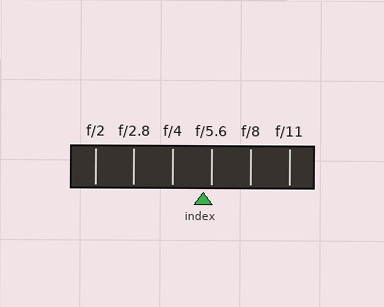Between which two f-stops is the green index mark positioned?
The index mark is between f/4 and f/5.6.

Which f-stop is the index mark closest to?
The index mark is closest to f/5.6.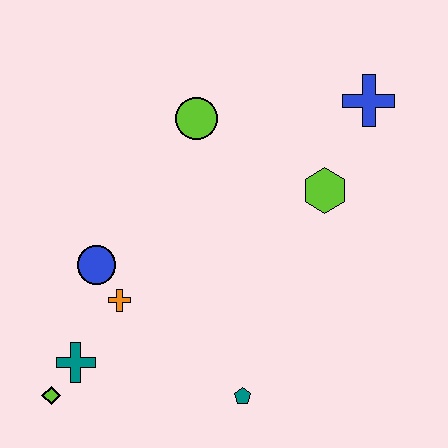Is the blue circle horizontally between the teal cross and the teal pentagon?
Yes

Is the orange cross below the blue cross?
Yes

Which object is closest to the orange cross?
The blue circle is closest to the orange cross.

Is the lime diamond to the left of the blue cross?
Yes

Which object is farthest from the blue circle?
The blue cross is farthest from the blue circle.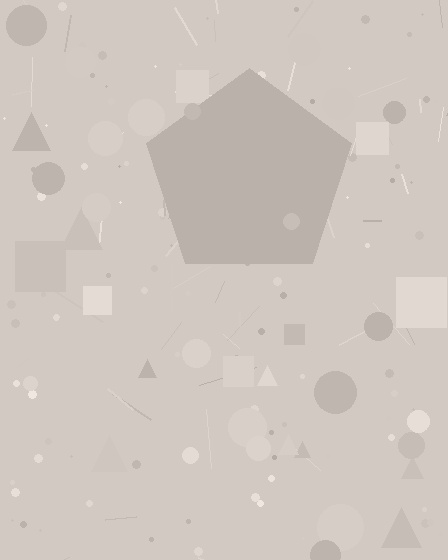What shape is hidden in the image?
A pentagon is hidden in the image.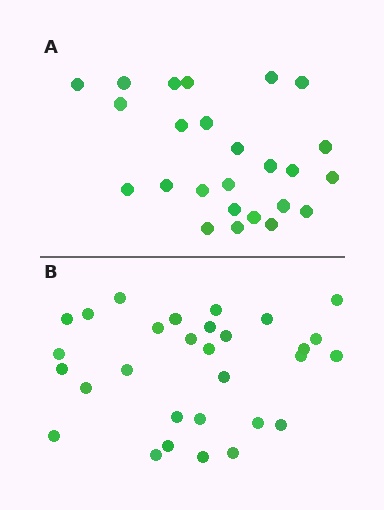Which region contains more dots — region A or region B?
Region B (the bottom region) has more dots.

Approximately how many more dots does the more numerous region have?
Region B has about 5 more dots than region A.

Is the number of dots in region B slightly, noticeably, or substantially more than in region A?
Region B has only slightly more — the two regions are fairly close. The ratio is roughly 1.2 to 1.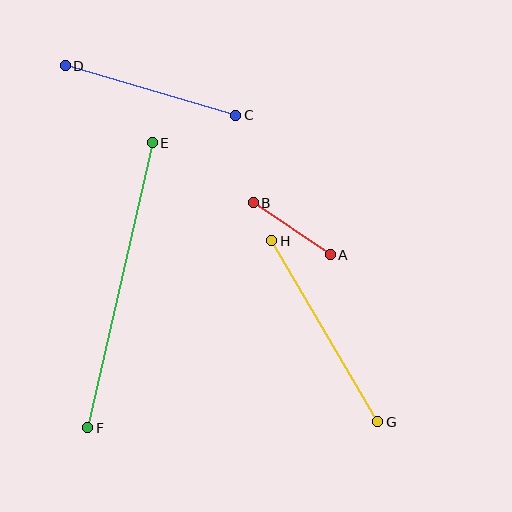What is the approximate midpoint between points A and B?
The midpoint is at approximately (292, 229) pixels.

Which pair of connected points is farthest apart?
Points E and F are farthest apart.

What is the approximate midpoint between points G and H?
The midpoint is at approximately (325, 331) pixels.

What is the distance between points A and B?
The distance is approximately 93 pixels.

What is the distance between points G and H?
The distance is approximately 209 pixels.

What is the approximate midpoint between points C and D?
The midpoint is at approximately (150, 90) pixels.